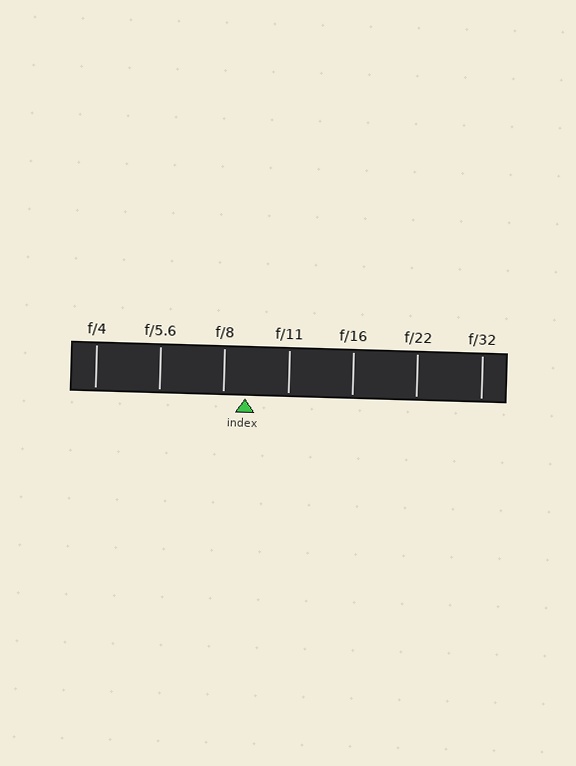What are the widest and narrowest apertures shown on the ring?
The widest aperture shown is f/4 and the narrowest is f/32.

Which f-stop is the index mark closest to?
The index mark is closest to f/8.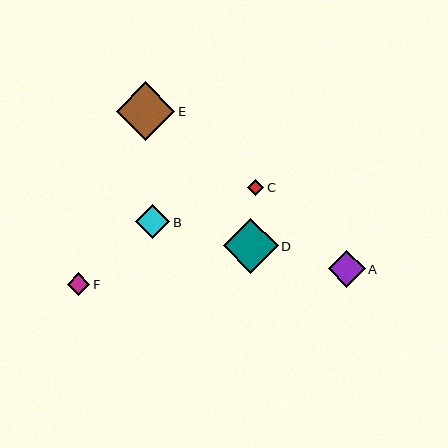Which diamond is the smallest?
Diamond C is the smallest with a size of approximately 16 pixels.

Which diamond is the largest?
Diamond E is the largest with a size of approximately 59 pixels.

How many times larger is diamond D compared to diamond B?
Diamond D is approximately 1.6 times the size of diamond B.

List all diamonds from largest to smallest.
From largest to smallest: E, D, A, B, F, C.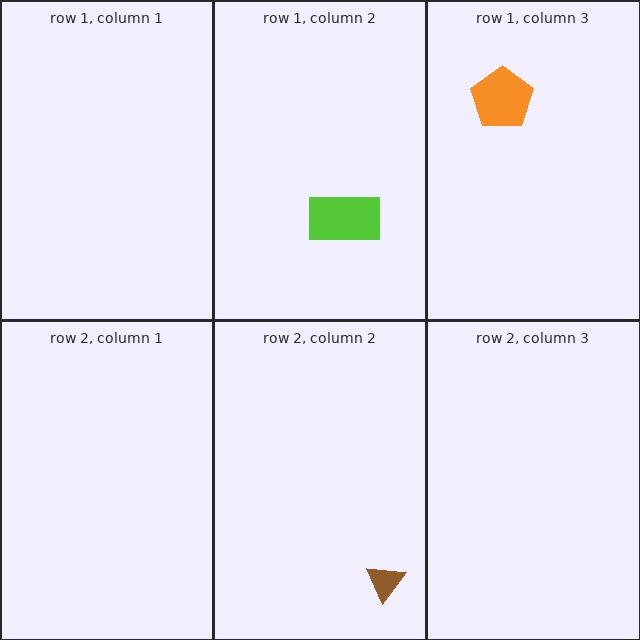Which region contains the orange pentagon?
The row 1, column 3 region.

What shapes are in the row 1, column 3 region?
The orange pentagon.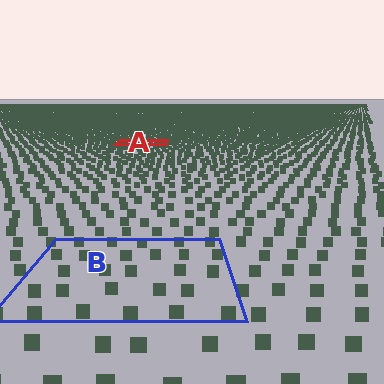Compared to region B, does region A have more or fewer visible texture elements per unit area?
Region A has more texture elements per unit area — they are packed more densely because it is farther away.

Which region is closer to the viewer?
Region B is closer. The texture elements there are larger and more spread out.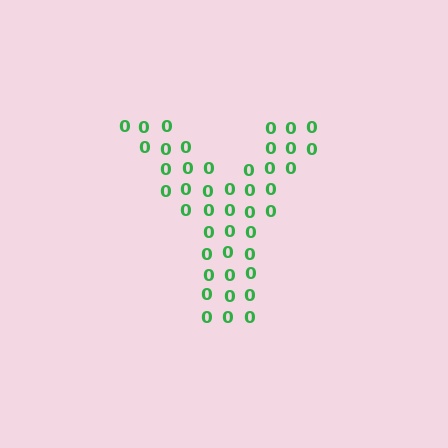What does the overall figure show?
The overall figure shows the letter Y.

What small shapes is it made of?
It is made of small digit 0's.